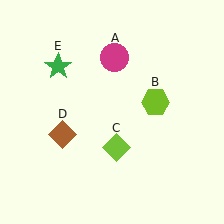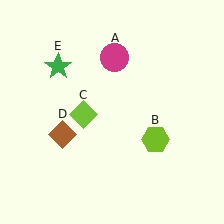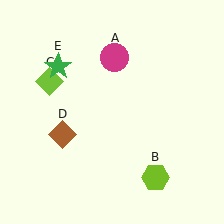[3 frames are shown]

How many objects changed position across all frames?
2 objects changed position: lime hexagon (object B), lime diamond (object C).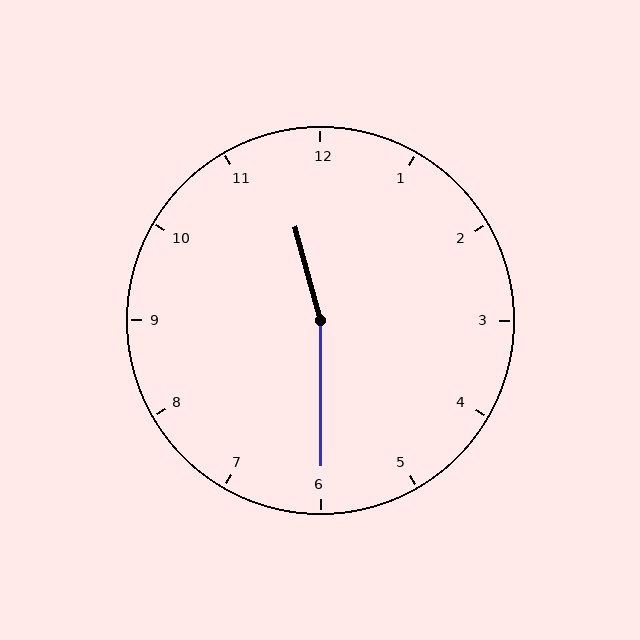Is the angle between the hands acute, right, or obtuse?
It is obtuse.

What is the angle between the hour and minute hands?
Approximately 165 degrees.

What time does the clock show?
11:30.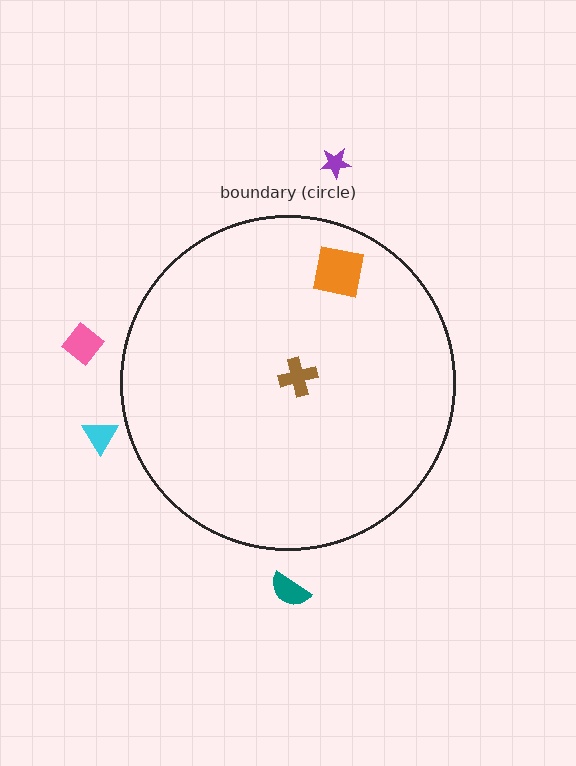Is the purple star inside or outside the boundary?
Outside.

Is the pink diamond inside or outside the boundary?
Outside.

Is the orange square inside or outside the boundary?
Inside.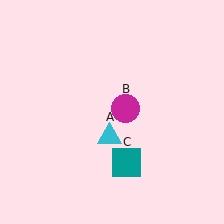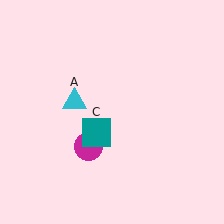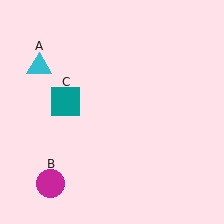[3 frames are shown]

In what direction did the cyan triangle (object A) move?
The cyan triangle (object A) moved up and to the left.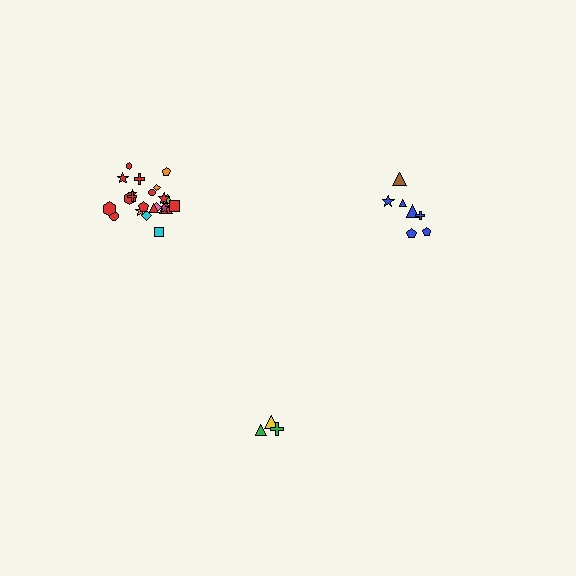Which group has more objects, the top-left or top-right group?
The top-left group.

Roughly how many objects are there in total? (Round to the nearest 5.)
Roughly 30 objects in total.